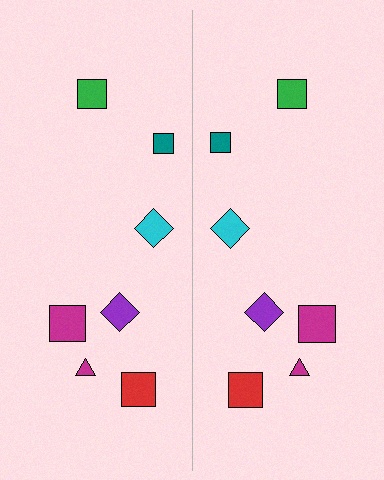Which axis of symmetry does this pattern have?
The pattern has a vertical axis of symmetry running through the center of the image.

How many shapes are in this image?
There are 14 shapes in this image.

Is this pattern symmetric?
Yes, this pattern has bilateral (reflection) symmetry.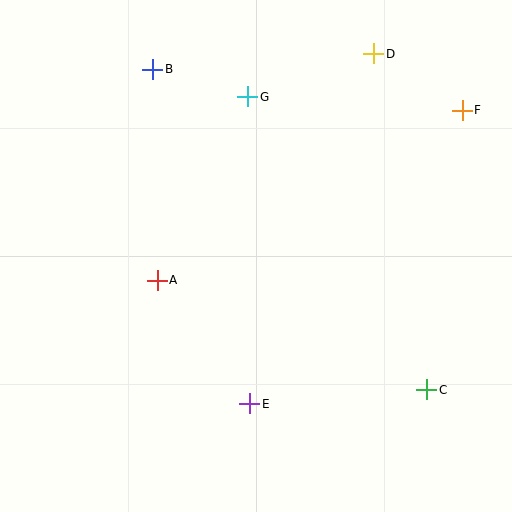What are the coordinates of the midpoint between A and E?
The midpoint between A and E is at (203, 342).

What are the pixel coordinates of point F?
Point F is at (462, 110).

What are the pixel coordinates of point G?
Point G is at (248, 97).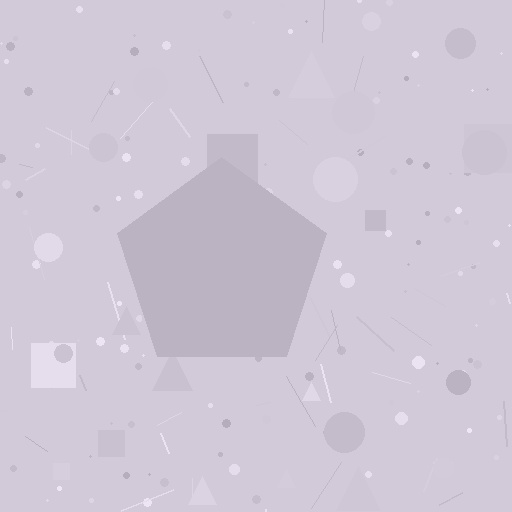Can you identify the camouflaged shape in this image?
The camouflaged shape is a pentagon.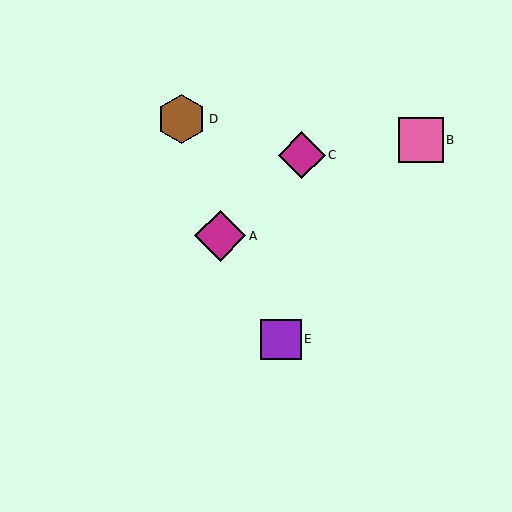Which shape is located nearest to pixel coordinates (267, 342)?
The purple square (labeled E) at (281, 339) is nearest to that location.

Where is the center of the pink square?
The center of the pink square is at (421, 140).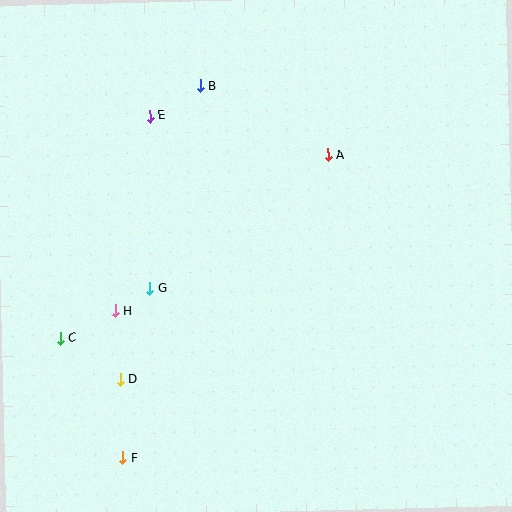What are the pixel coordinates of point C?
Point C is at (60, 338).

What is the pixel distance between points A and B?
The distance between A and B is 145 pixels.